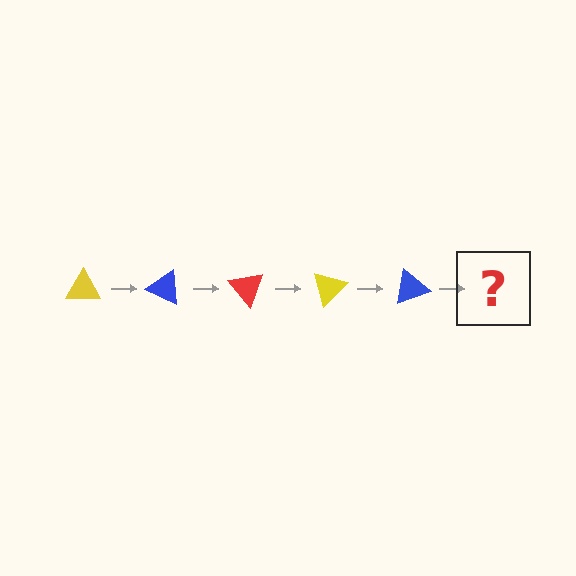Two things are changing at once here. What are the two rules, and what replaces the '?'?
The two rules are that it rotates 25 degrees each step and the color cycles through yellow, blue, and red. The '?' should be a red triangle, rotated 125 degrees from the start.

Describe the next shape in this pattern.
It should be a red triangle, rotated 125 degrees from the start.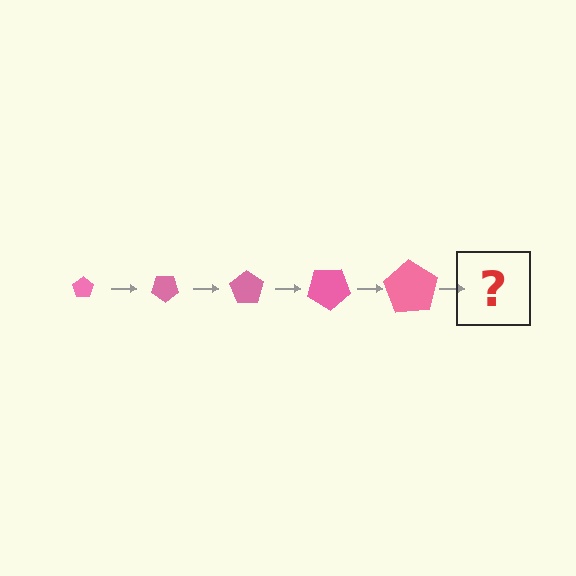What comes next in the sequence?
The next element should be a pentagon, larger than the previous one and rotated 175 degrees from the start.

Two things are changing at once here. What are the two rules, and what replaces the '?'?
The two rules are that the pentagon grows larger each step and it rotates 35 degrees each step. The '?' should be a pentagon, larger than the previous one and rotated 175 degrees from the start.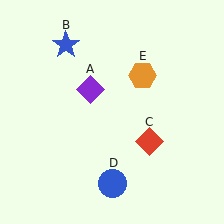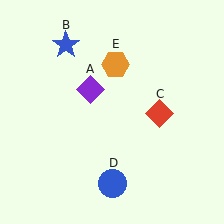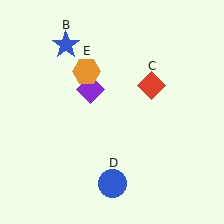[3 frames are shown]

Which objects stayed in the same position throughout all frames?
Purple diamond (object A) and blue star (object B) and blue circle (object D) remained stationary.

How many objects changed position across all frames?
2 objects changed position: red diamond (object C), orange hexagon (object E).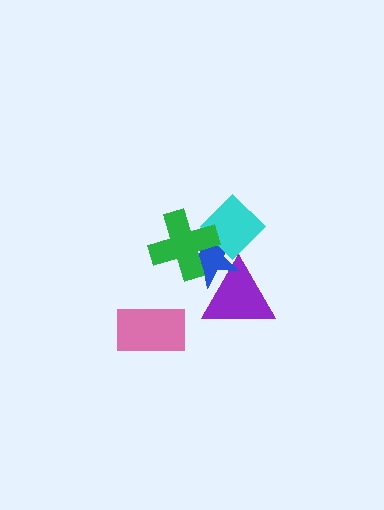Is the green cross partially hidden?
No, no other shape covers it.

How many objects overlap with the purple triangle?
1 object overlaps with the purple triangle.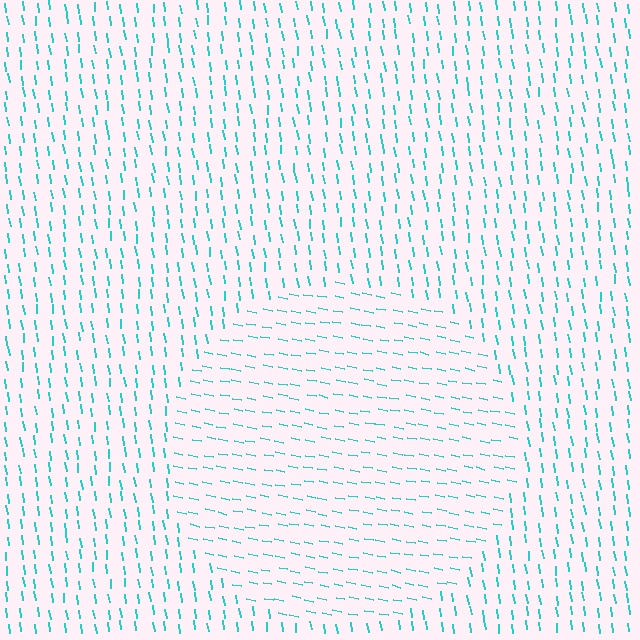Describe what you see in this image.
The image is filled with small cyan line segments. A circle region in the image has lines oriented differently from the surrounding lines, creating a visible texture boundary.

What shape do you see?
I see a circle.